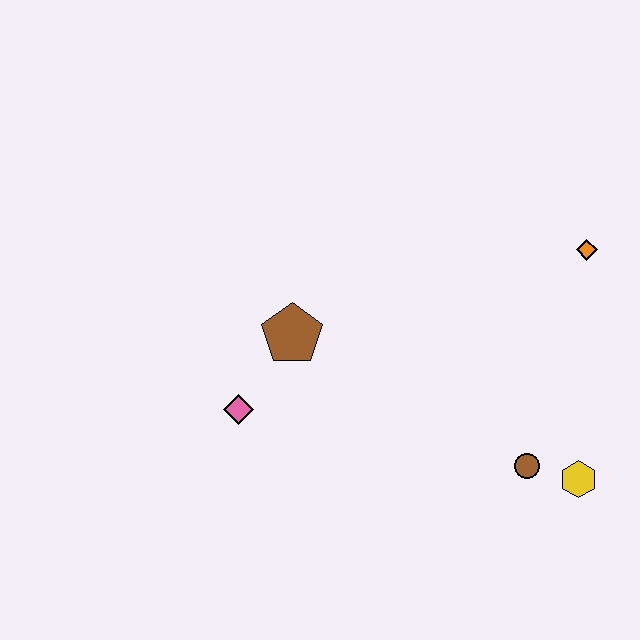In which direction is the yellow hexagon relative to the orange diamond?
The yellow hexagon is below the orange diamond.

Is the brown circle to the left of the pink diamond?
No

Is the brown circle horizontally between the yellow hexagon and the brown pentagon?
Yes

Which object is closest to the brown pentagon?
The pink diamond is closest to the brown pentagon.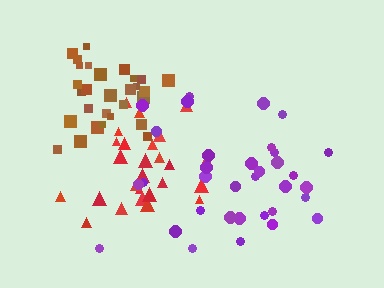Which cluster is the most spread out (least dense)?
Purple.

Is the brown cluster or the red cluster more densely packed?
Brown.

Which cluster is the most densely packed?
Brown.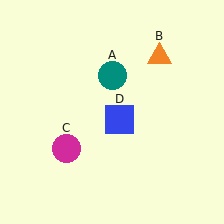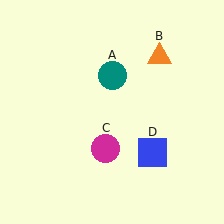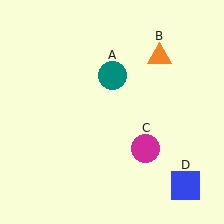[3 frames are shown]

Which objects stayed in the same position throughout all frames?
Teal circle (object A) and orange triangle (object B) remained stationary.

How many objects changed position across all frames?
2 objects changed position: magenta circle (object C), blue square (object D).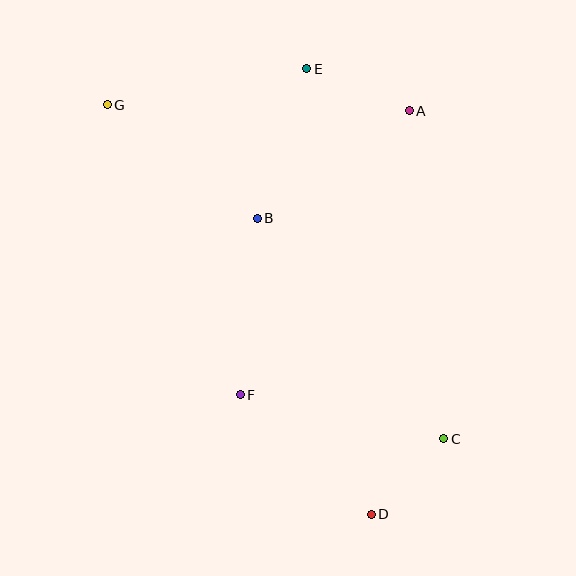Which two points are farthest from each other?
Points D and G are farthest from each other.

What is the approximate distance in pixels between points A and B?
The distance between A and B is approximately 186 pixels.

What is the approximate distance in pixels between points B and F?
The distance between B and F is approximately 177 pixels.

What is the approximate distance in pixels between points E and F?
The distance between E and F is approximately 333 pixels.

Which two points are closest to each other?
Points C and D are closest to each other.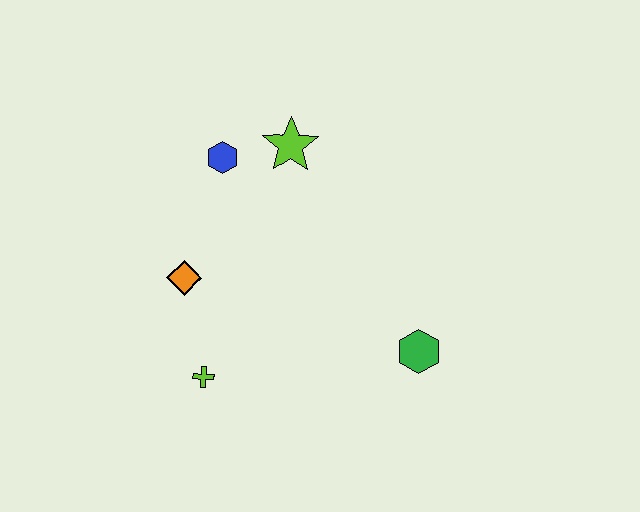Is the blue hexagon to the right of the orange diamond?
Yes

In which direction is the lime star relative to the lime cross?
The lime star is above the lime cross.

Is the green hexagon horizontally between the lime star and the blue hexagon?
No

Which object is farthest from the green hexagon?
The blue hexagon is farthest from the green hexagon.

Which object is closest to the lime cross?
The orange diamond is closest to the lime cross.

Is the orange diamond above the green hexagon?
Yes